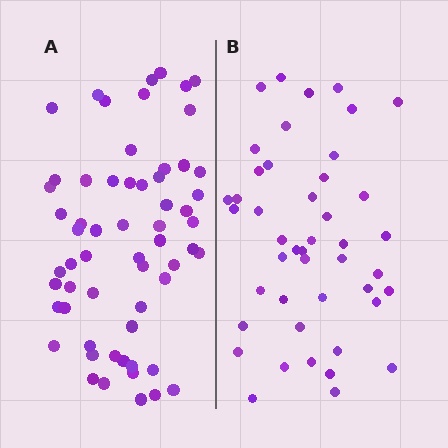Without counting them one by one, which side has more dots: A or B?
Region A (the left region) has more dots.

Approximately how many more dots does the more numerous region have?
Region A has approximately 15 more dots than region B.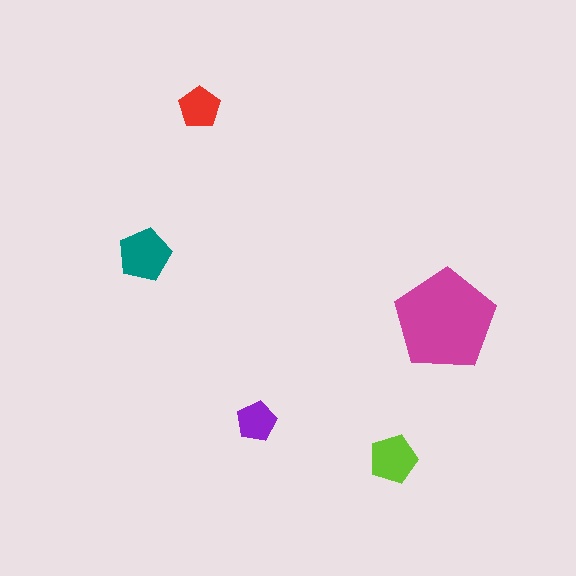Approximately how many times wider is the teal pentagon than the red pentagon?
About 1.5 times wider.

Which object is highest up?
The red pentagon is topmost.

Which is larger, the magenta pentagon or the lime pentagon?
The magenta one.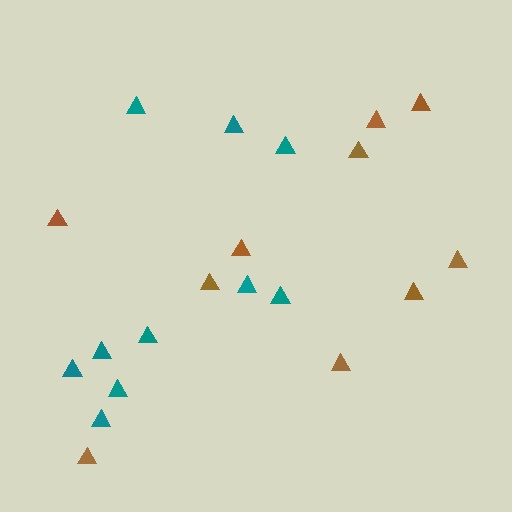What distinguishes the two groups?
There are 2 groups: one group of teal triangles (10) and one group of brown triangles (10).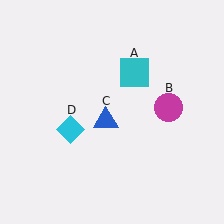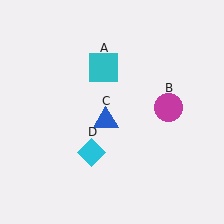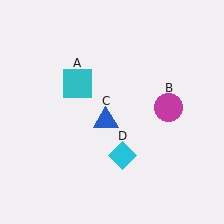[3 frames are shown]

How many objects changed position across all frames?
2 objects changed position: cyan square (object A), cyan diamond (object D).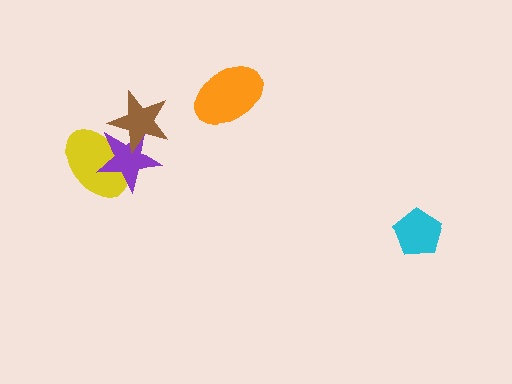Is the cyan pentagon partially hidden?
No, no other shape covers it.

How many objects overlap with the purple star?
2 objects overlap with the purple star.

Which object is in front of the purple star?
The brown star is in front of the purple star.